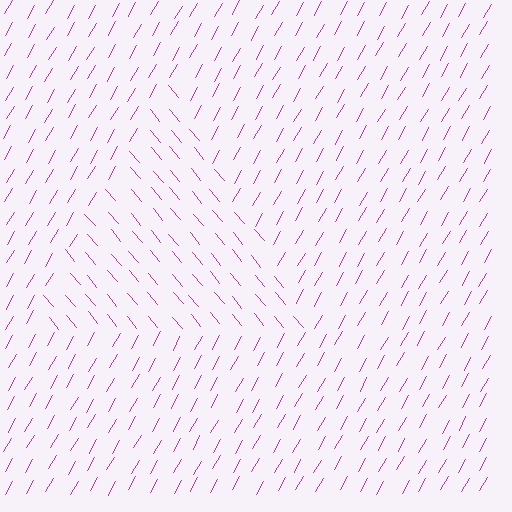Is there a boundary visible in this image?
Yes, there is a texture boundary formed by a change in line orientation.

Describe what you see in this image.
The image is filled with small magenta line segments. A triangle region in the image has lines oriented differently from the surrounding lines, creating a visible texture boundary.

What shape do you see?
I see a triangle.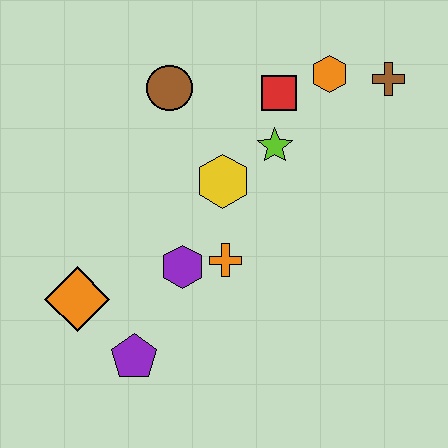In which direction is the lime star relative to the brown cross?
The lime star is to the left of the brown cross.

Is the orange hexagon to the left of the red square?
No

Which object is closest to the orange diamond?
The purple pentagon is closest to the orange diamond.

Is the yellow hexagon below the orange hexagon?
Yes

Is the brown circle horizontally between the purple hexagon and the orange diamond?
Yes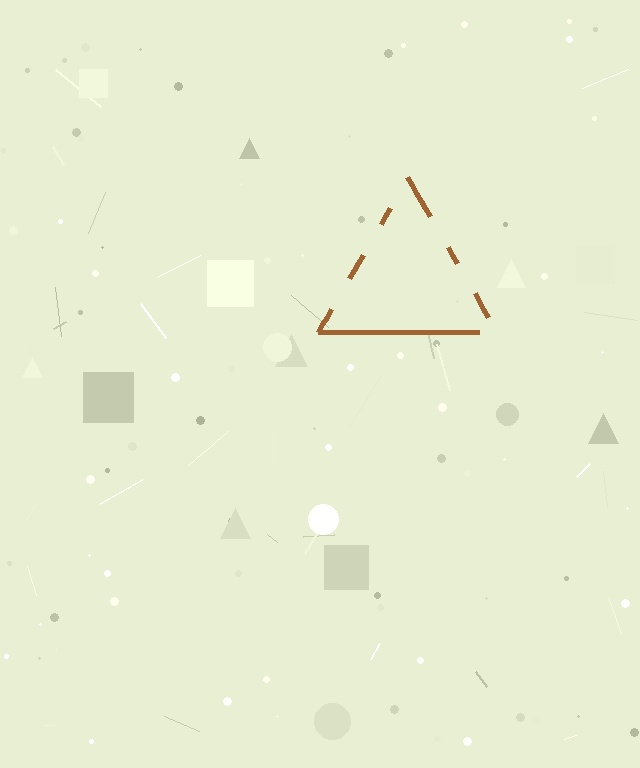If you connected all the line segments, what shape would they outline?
They would outline a triangle.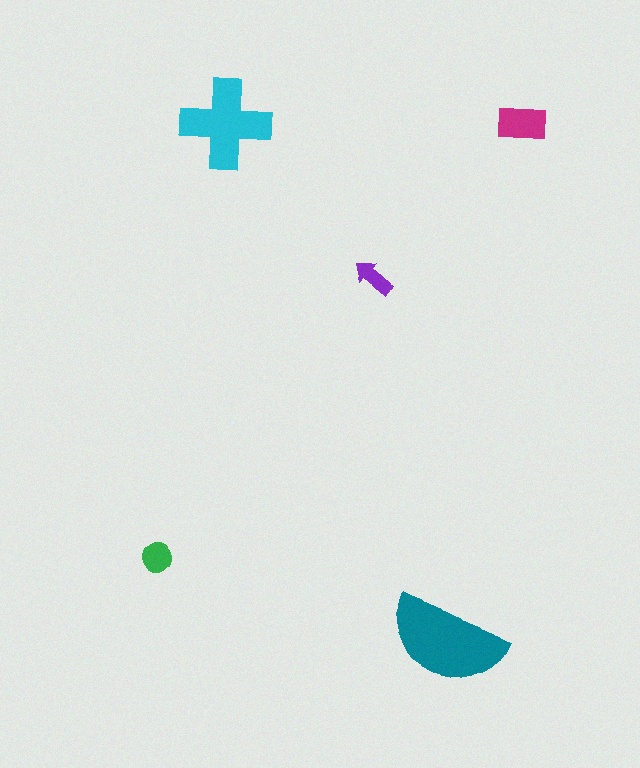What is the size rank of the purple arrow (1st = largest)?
5th.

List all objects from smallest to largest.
The purple arrow, the green circle, the magenta rectangle, the cyan cross, the teal semicircle.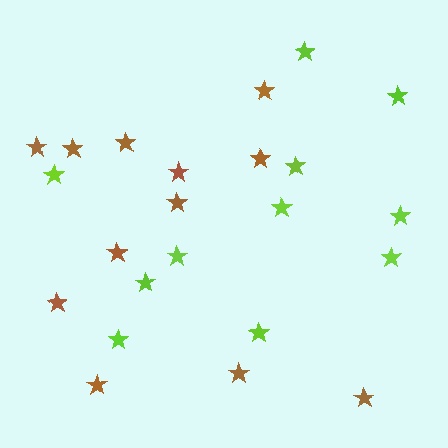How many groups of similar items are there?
There are 2 groups: one group of lime stars (11) and one group of brown stars (12).